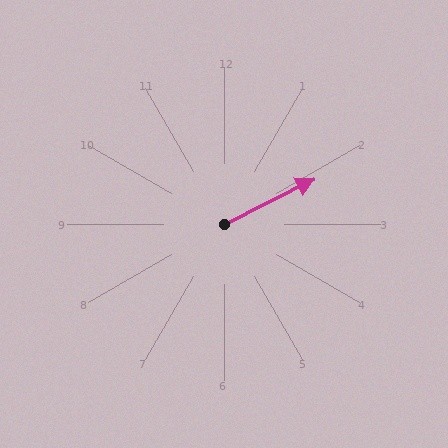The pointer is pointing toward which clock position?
Roughly 2 o'clock.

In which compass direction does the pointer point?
Northeast.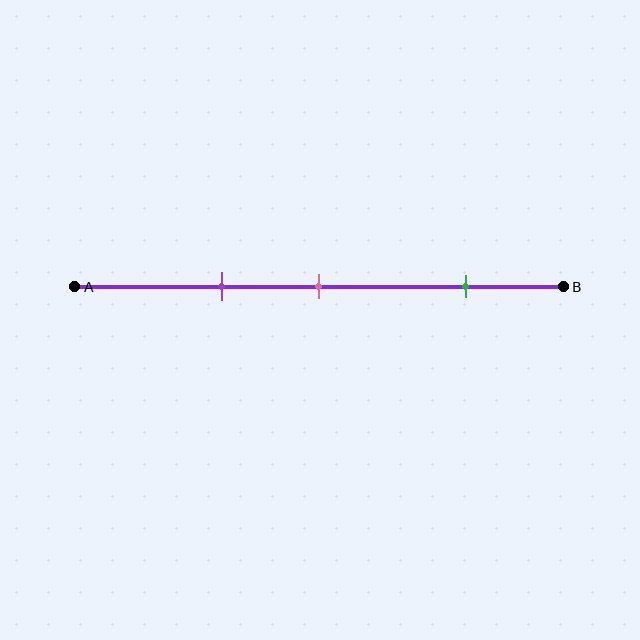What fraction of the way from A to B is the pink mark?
The pink mark is approximately 50% (0.5) of the way from A to B.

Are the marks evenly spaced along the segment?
No, the marks are not evenly spaced.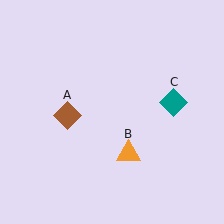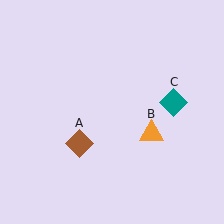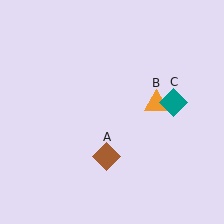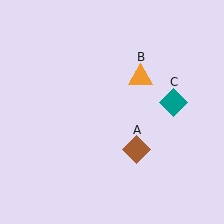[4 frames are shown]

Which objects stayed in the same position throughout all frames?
Teal diamond (object C) remained stationary.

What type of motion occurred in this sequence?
The brown diamond (object A), orange triangle (object B) rotated counterclockwise around the center of the scene.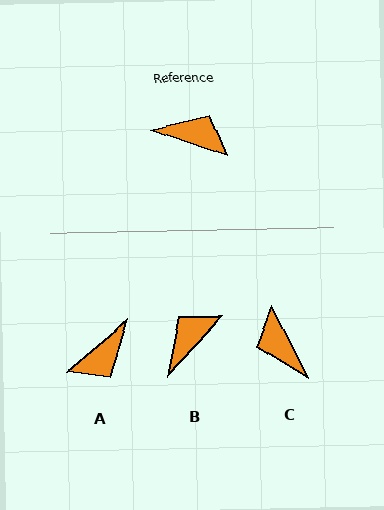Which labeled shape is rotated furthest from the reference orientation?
C, about 136 degrees away.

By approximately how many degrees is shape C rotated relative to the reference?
Approximately 136 degrees counter-clockwise.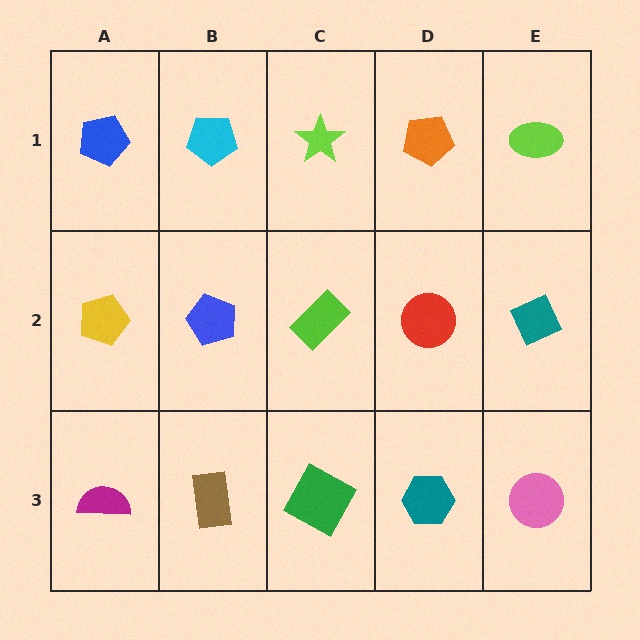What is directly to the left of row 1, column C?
A cyan pentagon.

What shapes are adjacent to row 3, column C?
A lime rectangle (row 2, column C), a brown rectangle (row 3, column B), a teal hexagon (row 3, column D).